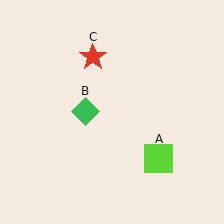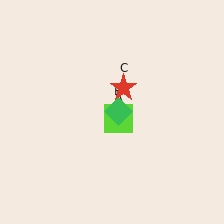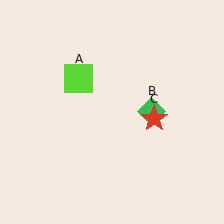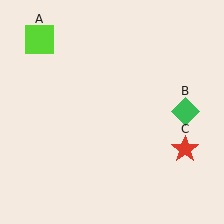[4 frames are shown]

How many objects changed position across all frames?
3 objects changed position: lime square (object A), green diamond (object B), red star (object C).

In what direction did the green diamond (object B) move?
The green diamond (object B) moved right.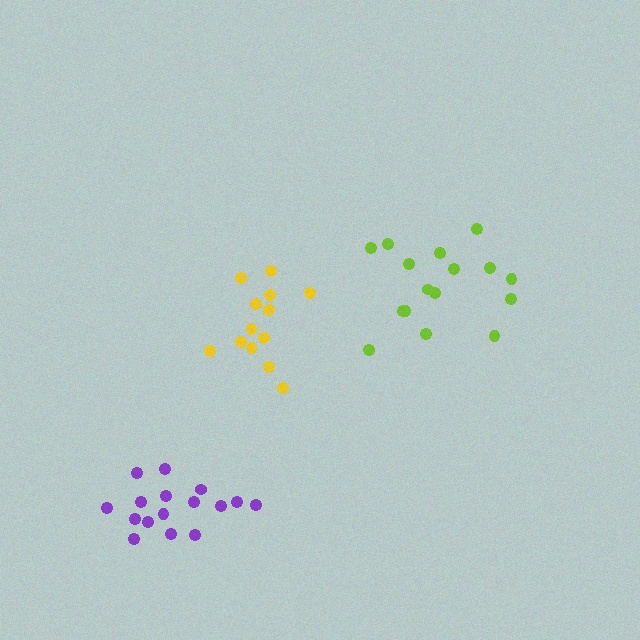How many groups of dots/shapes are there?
There are 3 groups.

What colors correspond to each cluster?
The clusters are colored: lime, yellow, purple.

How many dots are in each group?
Group 1: 16 dots, Group 2: 13 dots, Group 3: 16 dots (45 total).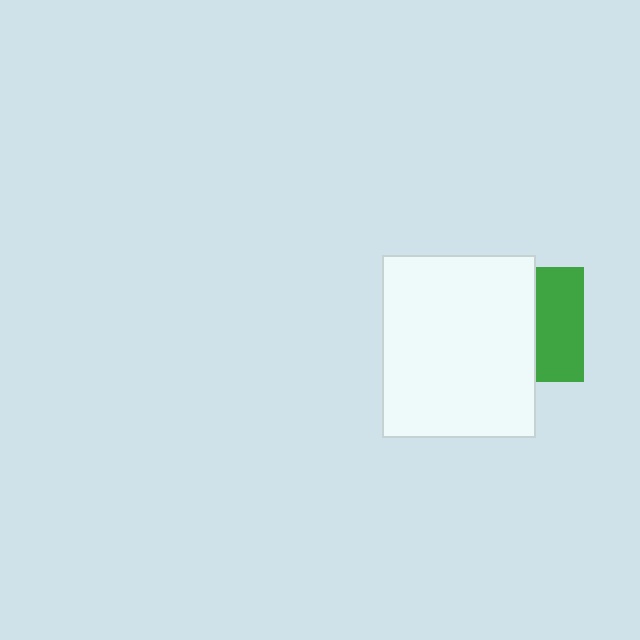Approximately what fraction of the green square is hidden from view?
Roughly 59% of the green square is hidden behind the white rectangle.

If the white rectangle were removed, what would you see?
You would see the complete green square.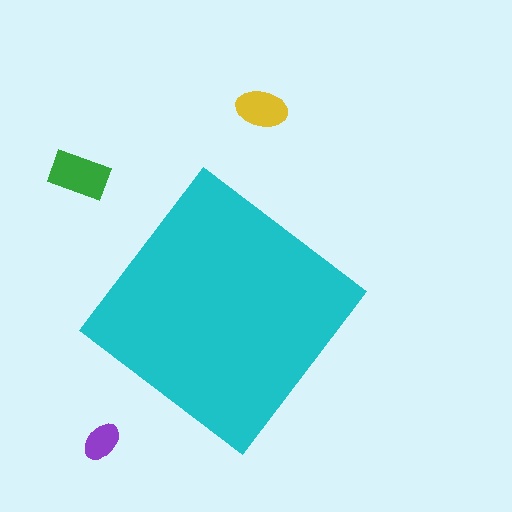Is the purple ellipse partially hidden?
No, the purple ellipse is fully visible.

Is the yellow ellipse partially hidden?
No, the yellow ellipse is fully visible.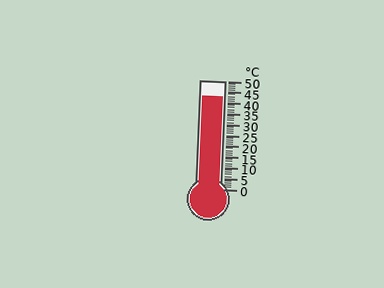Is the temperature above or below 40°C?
The temperature is above 40°C.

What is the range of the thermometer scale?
The thermometer scale ranges from 0°C to 50°C.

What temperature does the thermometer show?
The thermometer shows approximately 43°C.